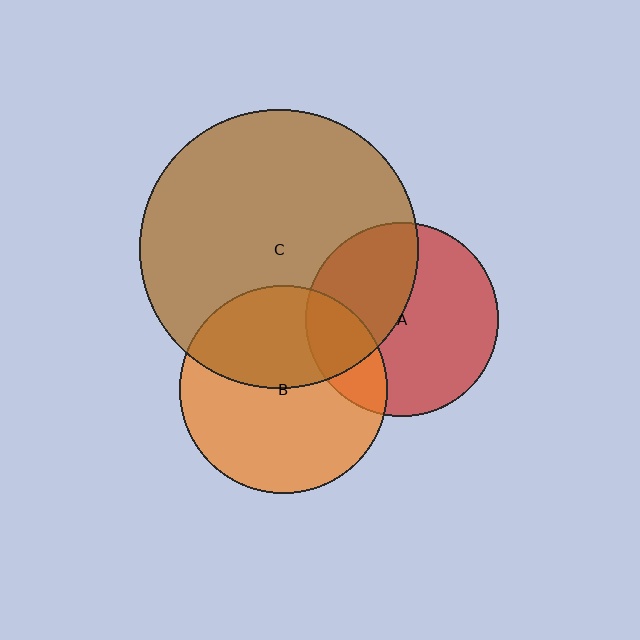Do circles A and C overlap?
Yes.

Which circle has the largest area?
Circle C (brown).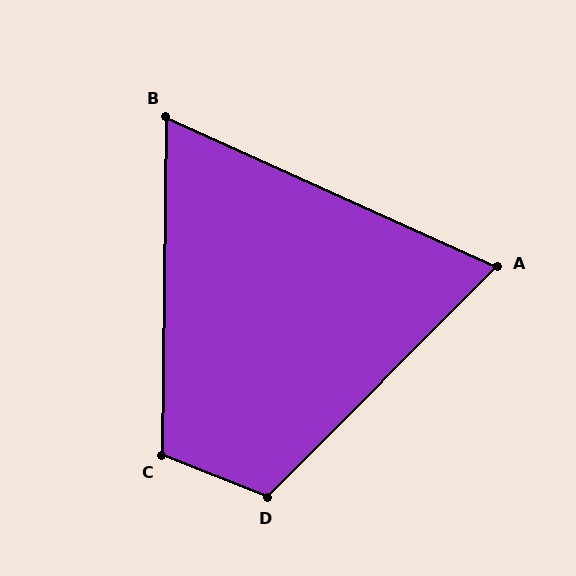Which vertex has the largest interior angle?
D, at approximately 114 degrees.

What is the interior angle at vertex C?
Approximately 111 degrees (obtuse).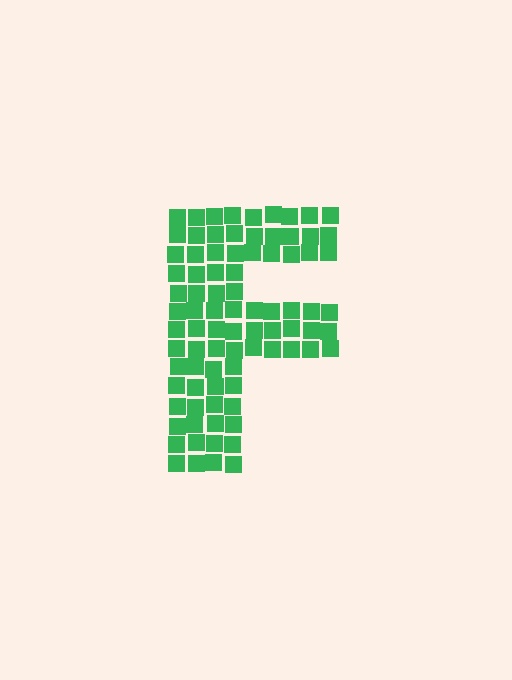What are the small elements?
The small elements are squares.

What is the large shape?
The large shape is the letter F.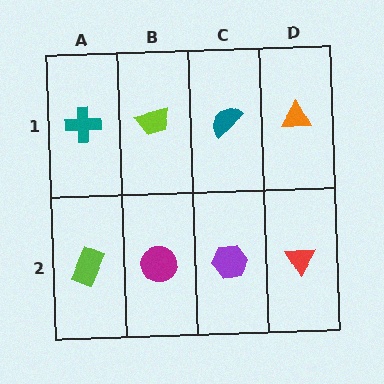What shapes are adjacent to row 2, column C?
A teal semicircle (row 1, column C), a magenta circle (row 2, column B), a red triangle (row 2, column D).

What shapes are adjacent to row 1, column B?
A magenta circle (row 2, column B), a teal cross (row 1, column A), a teal semicircle (row 1, column C).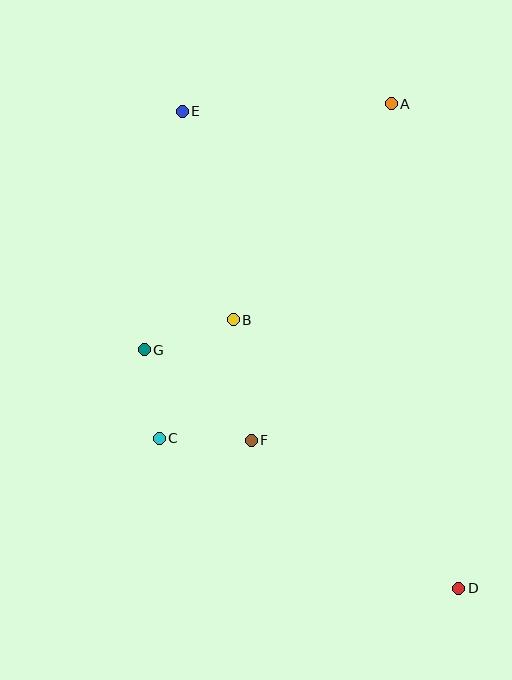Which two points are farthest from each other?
Points D and E are farthest from each other.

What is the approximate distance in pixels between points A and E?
The distance between A and E is approximately 209 pixels.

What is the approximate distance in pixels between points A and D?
The distance between A and D is approximately 489 pixels.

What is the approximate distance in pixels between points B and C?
The distance between B and C is approximately 140 pixels.